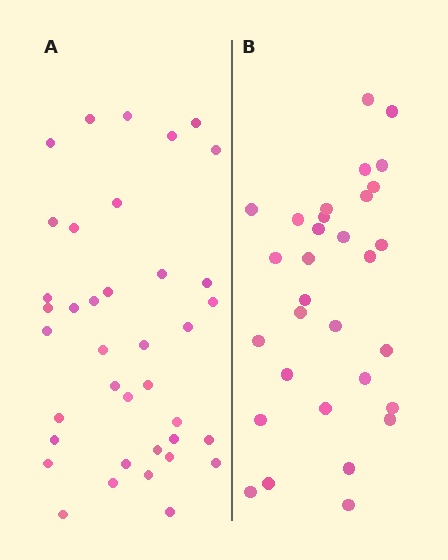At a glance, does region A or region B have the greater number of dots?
Region A (the left region) has more dots.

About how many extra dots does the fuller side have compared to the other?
Region A has roughly 8 or so more dots than region B.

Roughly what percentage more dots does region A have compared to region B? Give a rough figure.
About 25% more.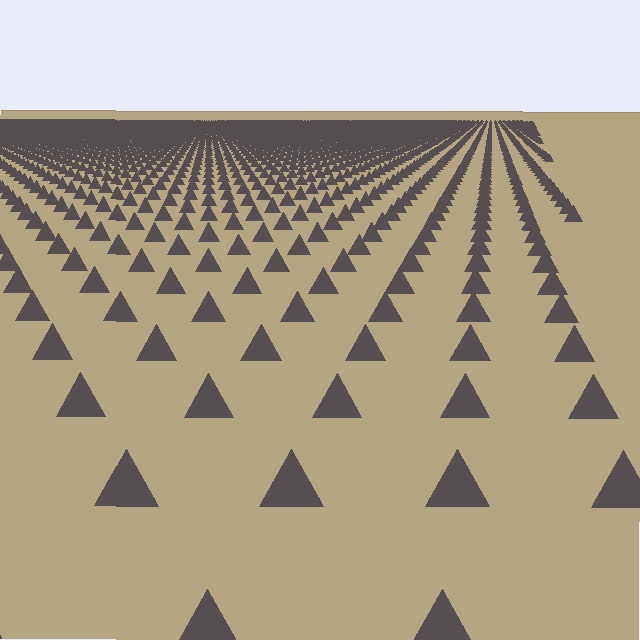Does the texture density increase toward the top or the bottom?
Density increases toward the top.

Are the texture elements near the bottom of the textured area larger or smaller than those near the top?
Larger. Near the bottom, elements are closer to the viewer and appear at a bigger on-screen size.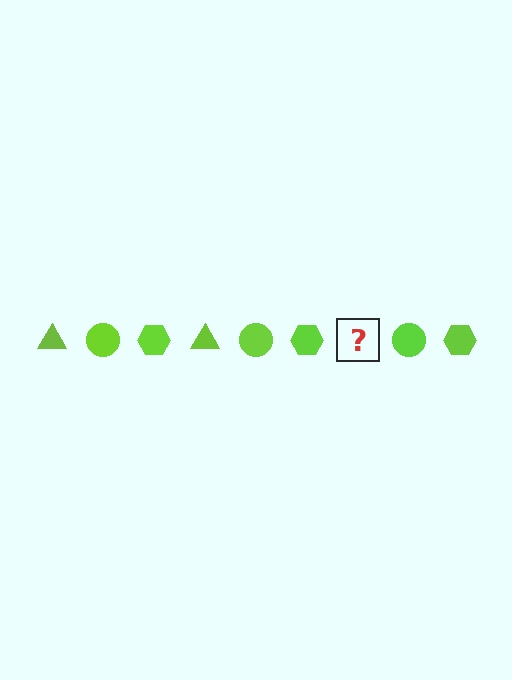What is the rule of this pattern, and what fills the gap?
The rule is that the pattern cycles through triangle, circle, hexagon shapes in lime. The gap should be filled with a lime triangle.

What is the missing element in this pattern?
The missing element is a lime triangle.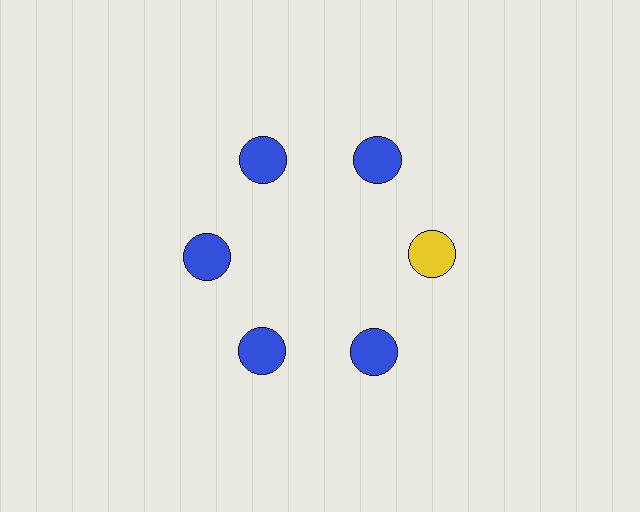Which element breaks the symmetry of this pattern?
The yellow circle at roughly the 3 o'clock position breaks the symmetry. All other shapes are blue circles.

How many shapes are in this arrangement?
There are 6 shapes arranged in a ring pattern.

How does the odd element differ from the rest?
It has a different color: yellow instead of blue.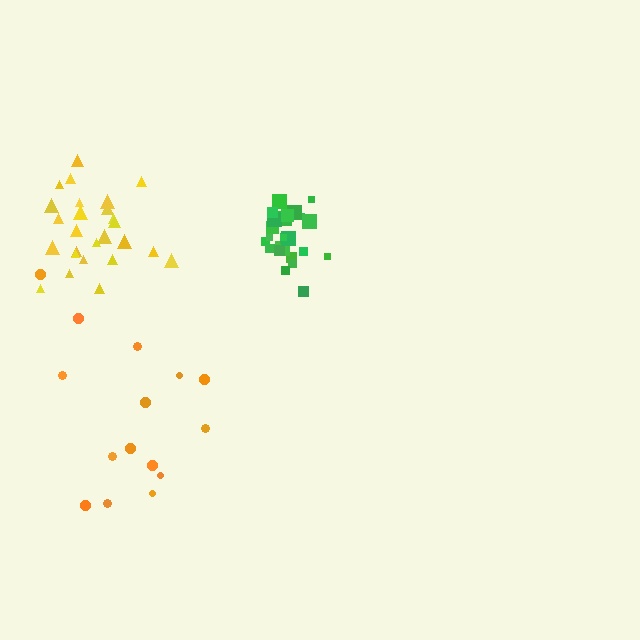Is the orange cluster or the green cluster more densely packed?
Green.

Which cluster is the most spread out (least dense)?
Orange.